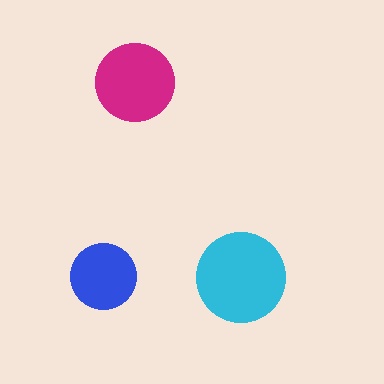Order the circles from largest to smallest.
the cyan one, the magenta one, the blue one.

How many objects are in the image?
There are 3 objects in the image.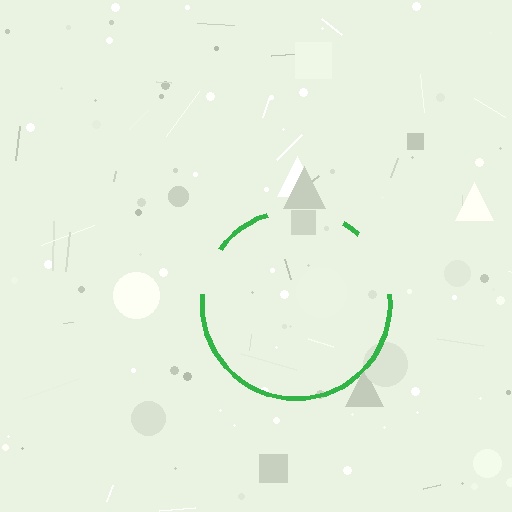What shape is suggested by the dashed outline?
The dashed outline suggests a circle.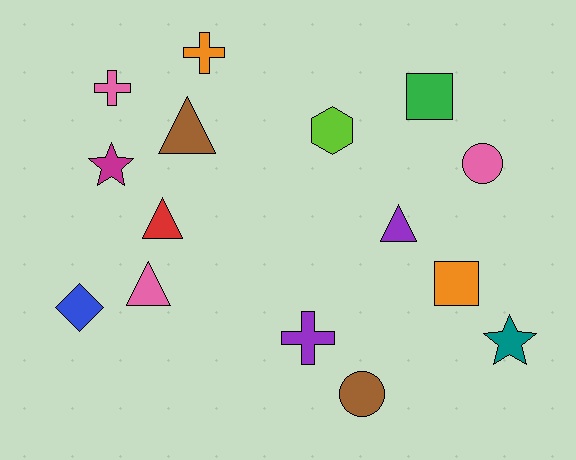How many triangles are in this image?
There are 4 triangles.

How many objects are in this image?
There are 15 objects.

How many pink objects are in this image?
There are 3 pink objects.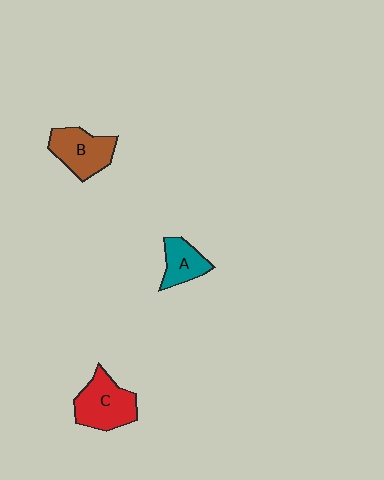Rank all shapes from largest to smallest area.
From largest to smallest: C (red), B (brown), A (teal).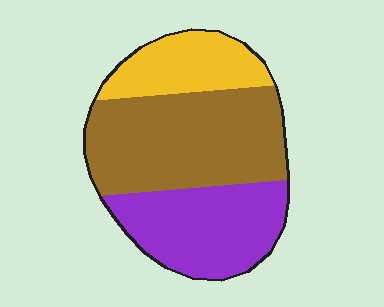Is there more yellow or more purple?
Purple.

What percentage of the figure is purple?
Purple covers 33% of the figure.